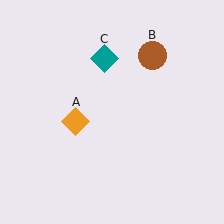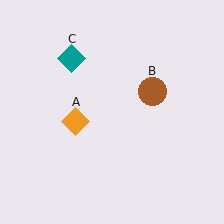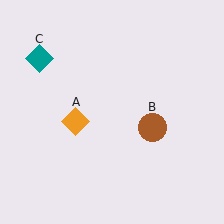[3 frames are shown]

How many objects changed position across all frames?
2 objects changed position: brown circle (object B), teal diamond (object C).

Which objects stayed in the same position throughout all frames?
Orange diamond (object A) remained stationary.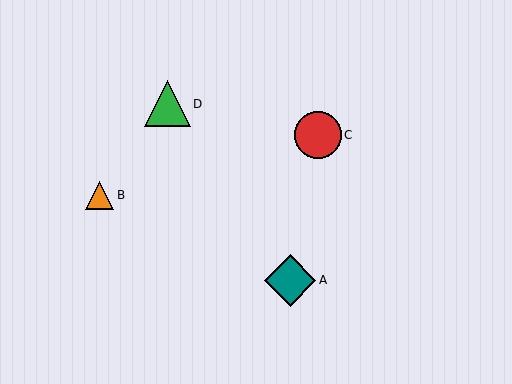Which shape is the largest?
The teal diamond (labeled A) is the largest.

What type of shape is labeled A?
Shape A is a teal diamond.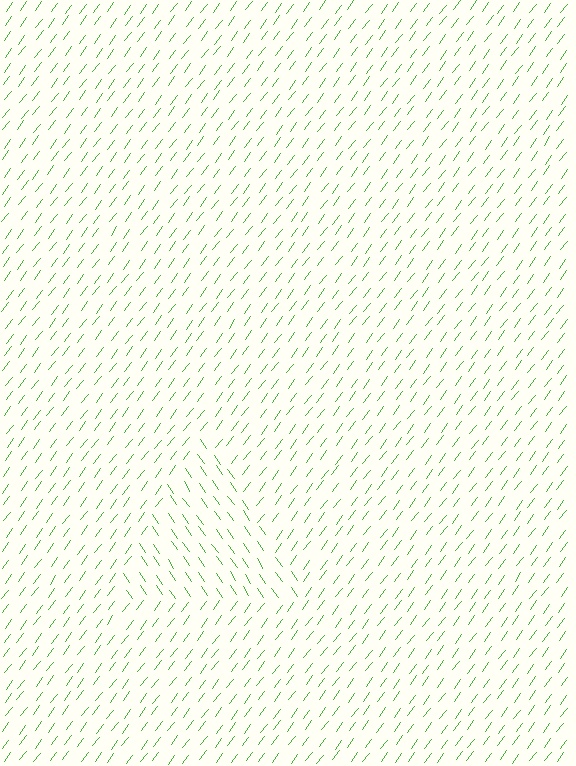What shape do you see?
I see a triangle.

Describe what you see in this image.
The image is filled with small green line segments. A triangle region in the image has lines oriented differently from the surrounding lines, creating a visible texture boundary.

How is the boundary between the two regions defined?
The boundary is defined purely by a change in line orientation (approximately 71 degrees difference). All lines are the same color and thickness.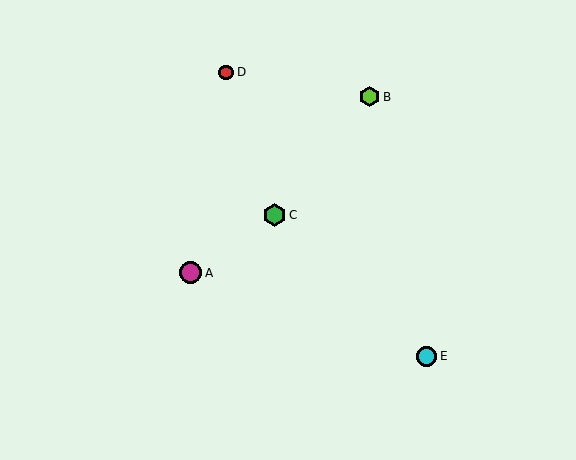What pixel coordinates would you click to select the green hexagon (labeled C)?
Click at (274, 215) to select the green hexagon C.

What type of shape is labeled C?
Shape C is a green hexagon.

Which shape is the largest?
The magenta circle (labeled A) is the largest.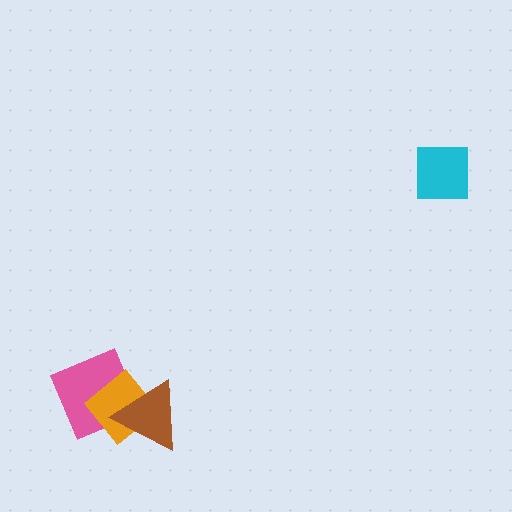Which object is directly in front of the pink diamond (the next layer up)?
The orange diamond is directly in front of the pink diamond.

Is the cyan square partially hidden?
No, no other shape covers it.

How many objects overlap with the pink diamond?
2 objects overlap with the pink diamond.